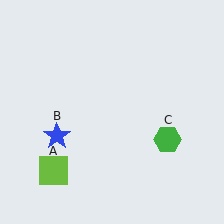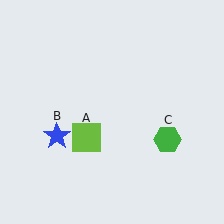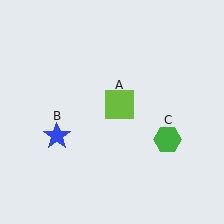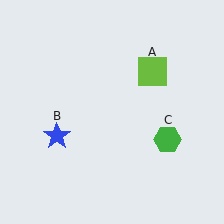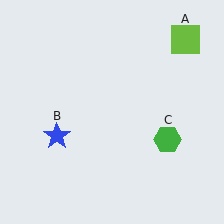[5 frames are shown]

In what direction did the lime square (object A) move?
The lime square (object A) moved up and to the right.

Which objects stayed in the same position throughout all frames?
Blue star (object B) and green hexagon (object C) remained stationary.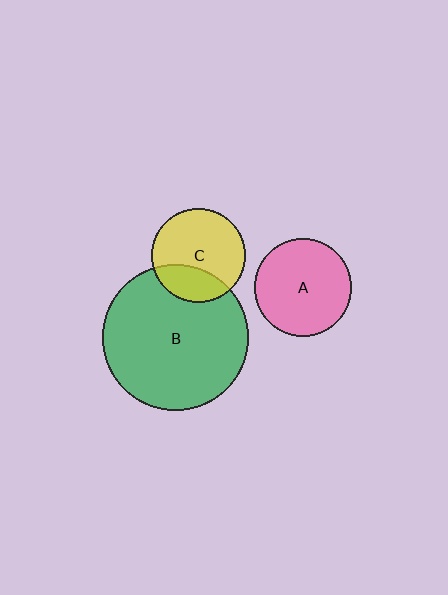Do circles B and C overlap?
Yes.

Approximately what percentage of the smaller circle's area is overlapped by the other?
Approximately 25%.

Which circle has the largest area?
Circle B (green).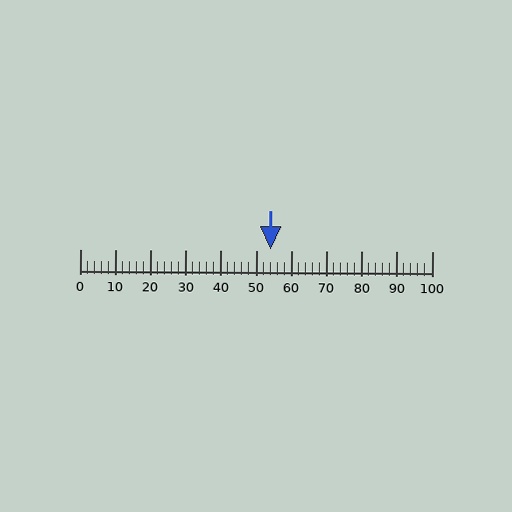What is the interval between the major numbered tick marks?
The major tick marks are spaced 10 units apart.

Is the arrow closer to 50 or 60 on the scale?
The arrow is closer to 50.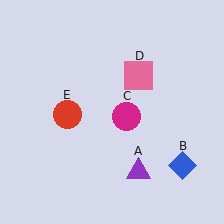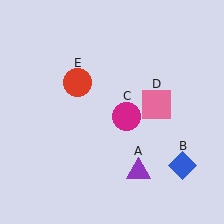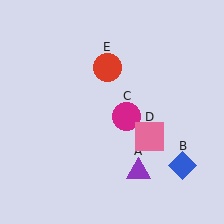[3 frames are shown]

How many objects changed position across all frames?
2 objects changed position: pink square (object D), red circle (object E).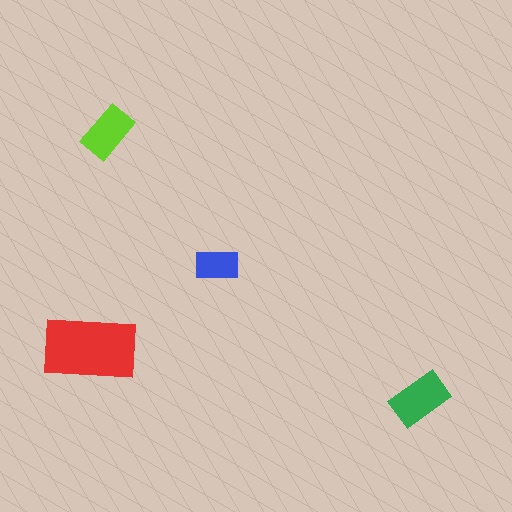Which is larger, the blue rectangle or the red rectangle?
The red one.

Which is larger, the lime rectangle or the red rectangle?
The red one.